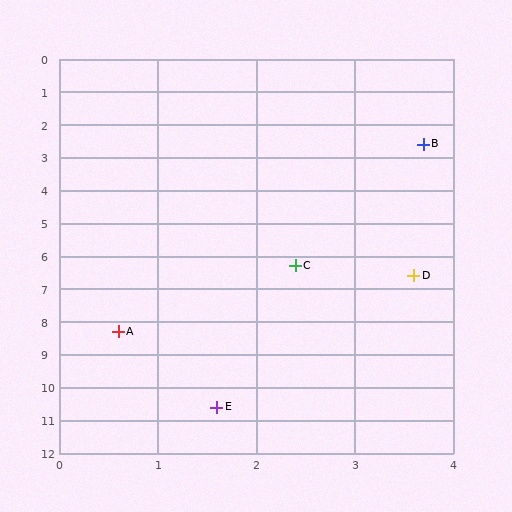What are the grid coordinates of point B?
Point B is at approximately (3.7, 2.6).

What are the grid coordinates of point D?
Point D is at approximately (3.6, 6.6).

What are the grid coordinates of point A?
Point A is at approximately (0.6, 8.3).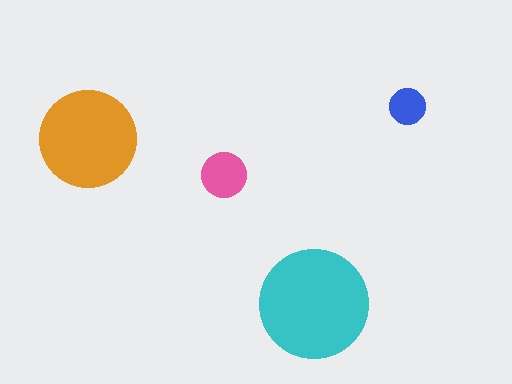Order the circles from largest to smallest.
the cyan one, the orange one, the pink one, the blue one.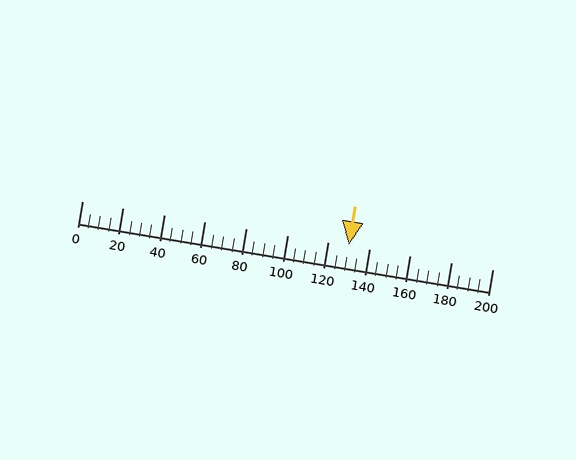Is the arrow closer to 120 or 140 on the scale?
The arrow is closer to 140.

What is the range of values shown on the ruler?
The ruler shows values from 0 to 200.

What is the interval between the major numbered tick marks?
The major tick marks are spaced 20 units apart.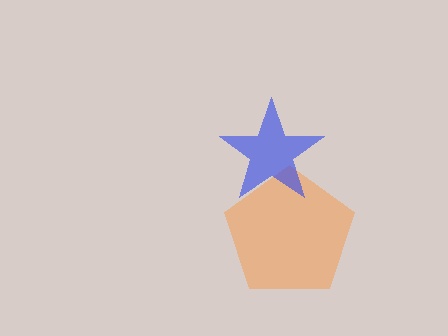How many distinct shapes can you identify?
There are 2 distinct shapes: an orange pentagon, a blue star.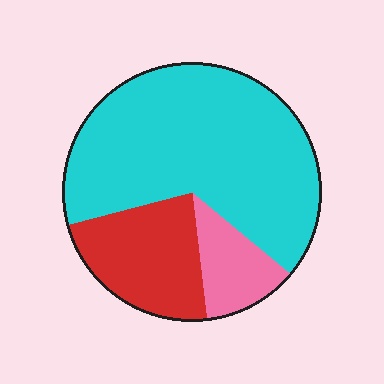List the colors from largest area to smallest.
From largest to smallest: cyan, red, pink.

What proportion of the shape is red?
Red covers around 25% of the shape.